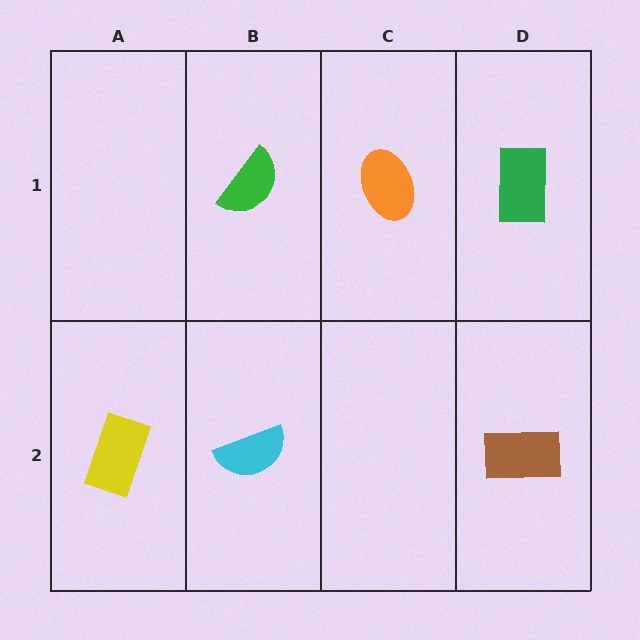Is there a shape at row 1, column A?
No, that cell is empty.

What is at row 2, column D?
A brown rectangle.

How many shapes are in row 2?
3 shapes.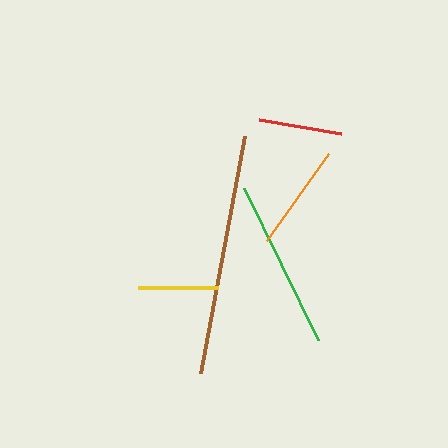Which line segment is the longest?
The brown line is the longest at approximately 240 pixels.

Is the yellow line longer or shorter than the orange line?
The orange line is longer than the yellow line.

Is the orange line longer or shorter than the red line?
The orange line is longer than the red line.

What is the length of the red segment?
The red segment is approximately 84 pixels long.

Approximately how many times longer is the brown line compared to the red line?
The brown line is approximately 2.9 times the length of the red line.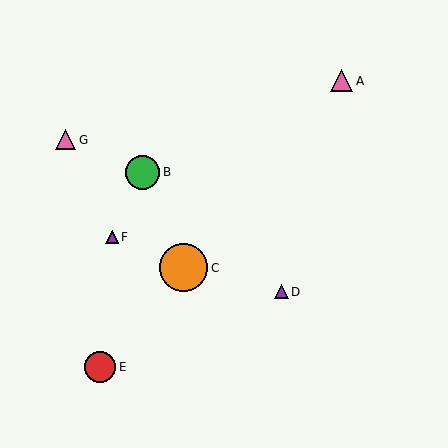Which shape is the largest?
The orange circle (labeled C) is the largest.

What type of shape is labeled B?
Shape B is a green circle.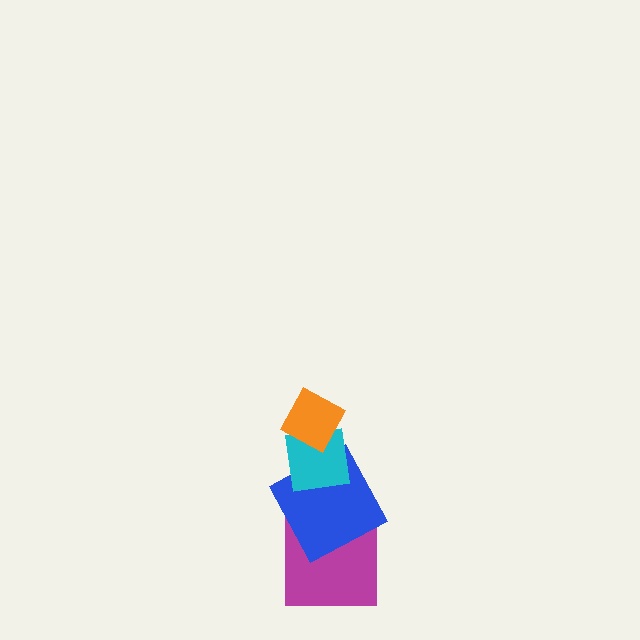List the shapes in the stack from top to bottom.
From top to bottom: the orange diamond, the cyan square, the blue square, the magenta square.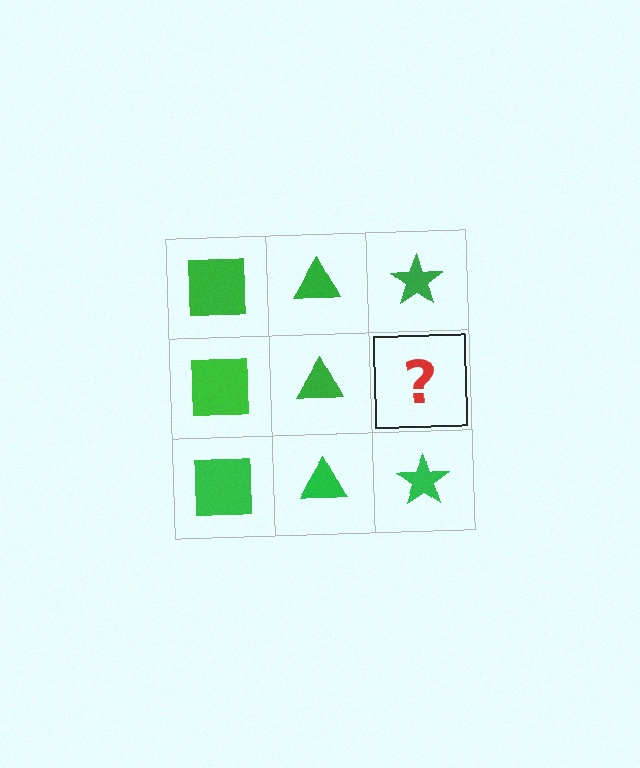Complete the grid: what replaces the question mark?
The question mark should be replaced with a green star.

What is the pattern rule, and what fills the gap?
The rule is that each column has a consistent shape. The gap should be filled with a green star.